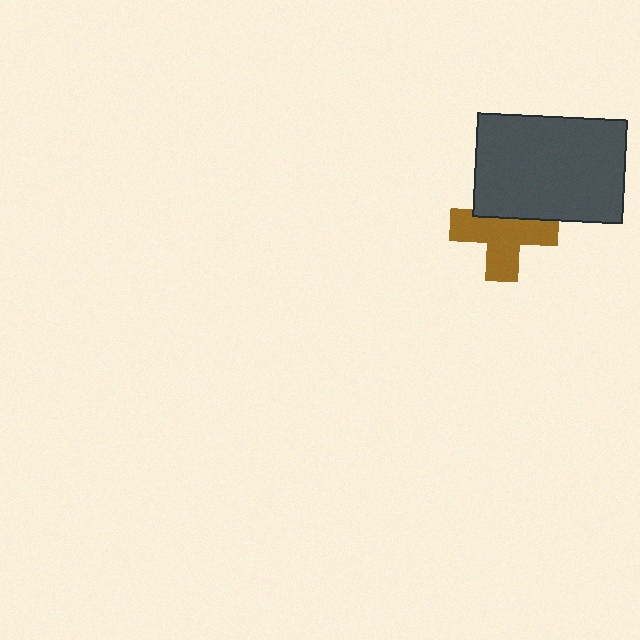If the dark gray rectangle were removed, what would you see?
You would see the complete brown cross.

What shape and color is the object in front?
The object in front is a dark gray rectangle.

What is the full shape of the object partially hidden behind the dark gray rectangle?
The partially hidden object is a brown cross.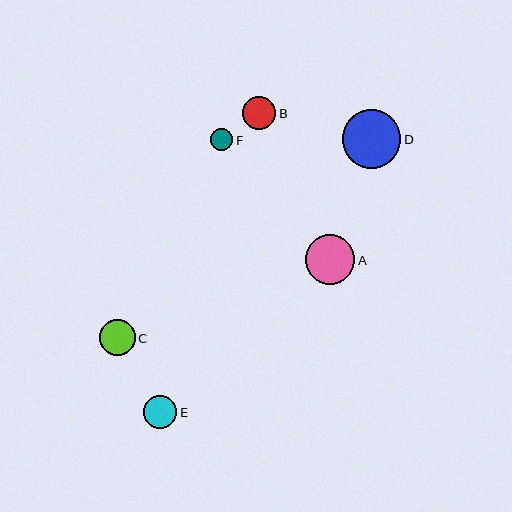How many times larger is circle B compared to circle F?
Circle B is approximately 1.5 times the size of circle F.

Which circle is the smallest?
Circle F is the smallest with a size of approximately 22 pixels.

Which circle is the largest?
Circle D is the largest with a size of approximately 59 pixels.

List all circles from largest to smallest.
From largest to smallest: D, A, C, B, E, F.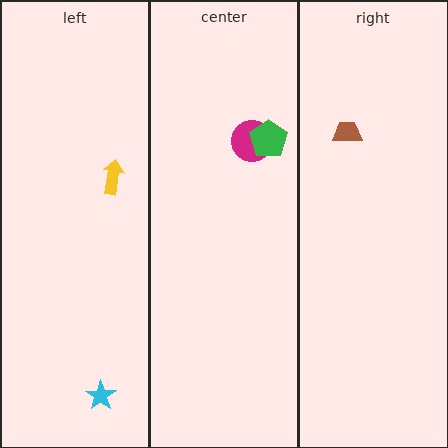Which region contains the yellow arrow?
The left region.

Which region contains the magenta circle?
The center region.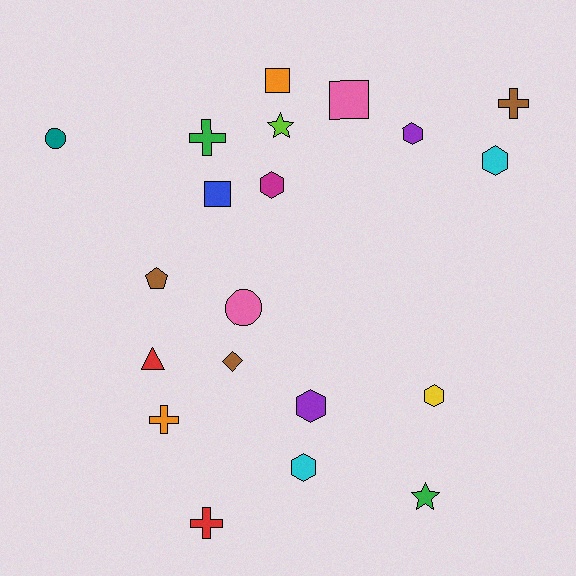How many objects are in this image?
There are 20 objects.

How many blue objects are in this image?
There is 1 blue object.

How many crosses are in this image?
There are 4 crosses.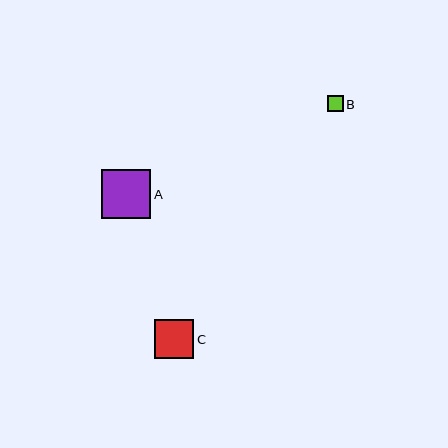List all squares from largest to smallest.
From largest to smallest: A, C, B.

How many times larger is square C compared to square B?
Square C is approximately 2.5 times the size of square B.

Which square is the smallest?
Square B is the smallest with a size of approximately 16 pixels.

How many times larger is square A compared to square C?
Square A is approximately 1.3 times the size of square C.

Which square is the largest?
Square A is the largest with a size of approximately 49 pixels.